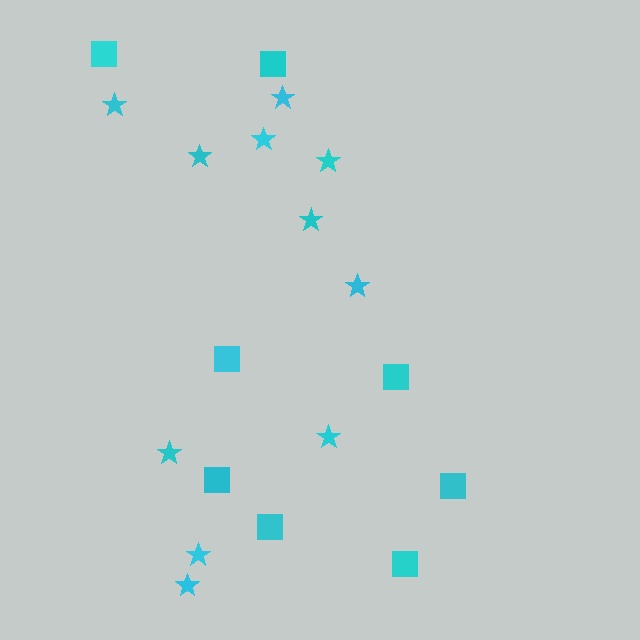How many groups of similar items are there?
There are 2 groups: one group of squares (8) and one group of stars (11).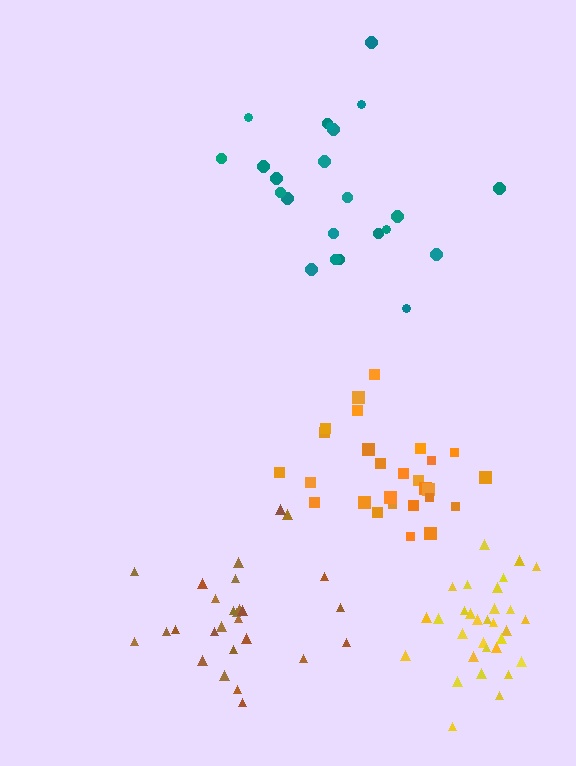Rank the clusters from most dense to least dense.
yellow, orange, brown, teal.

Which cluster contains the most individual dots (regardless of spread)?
Yellow (31).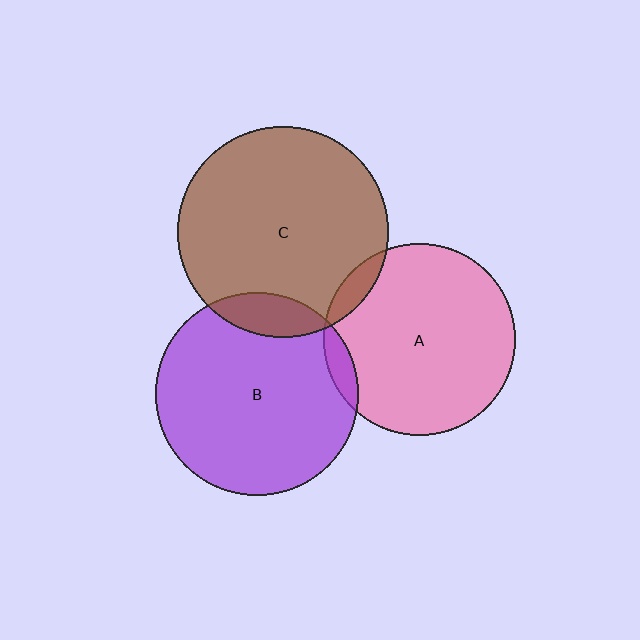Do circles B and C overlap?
Yes.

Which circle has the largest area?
Circle C (brown).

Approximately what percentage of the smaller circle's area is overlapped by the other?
Approximately 10%.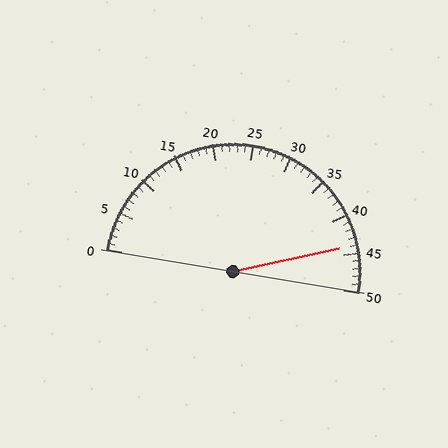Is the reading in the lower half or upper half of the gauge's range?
The reading is in the upper half of the range (0 to 50).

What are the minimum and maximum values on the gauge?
The gauge ranges from 0 to 50.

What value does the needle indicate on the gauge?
The needle indicates approximately 44.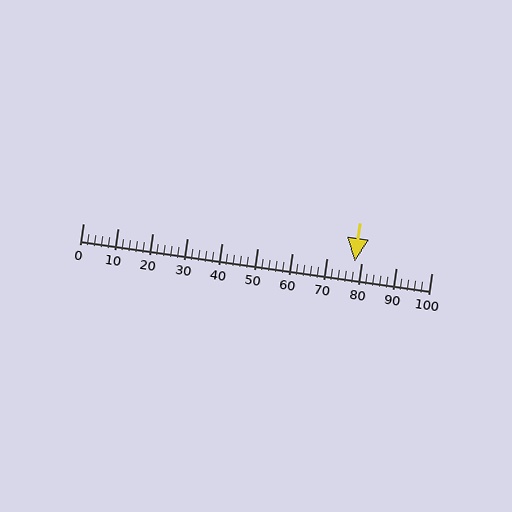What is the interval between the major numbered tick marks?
The major tick marks are spaced 10 units apart.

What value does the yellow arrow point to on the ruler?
The yellow arrow points to approximately 78.